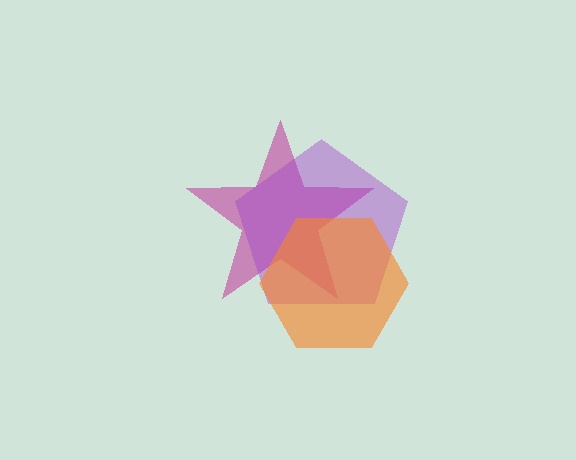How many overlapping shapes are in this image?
There are 3 overlapping shapes in the image.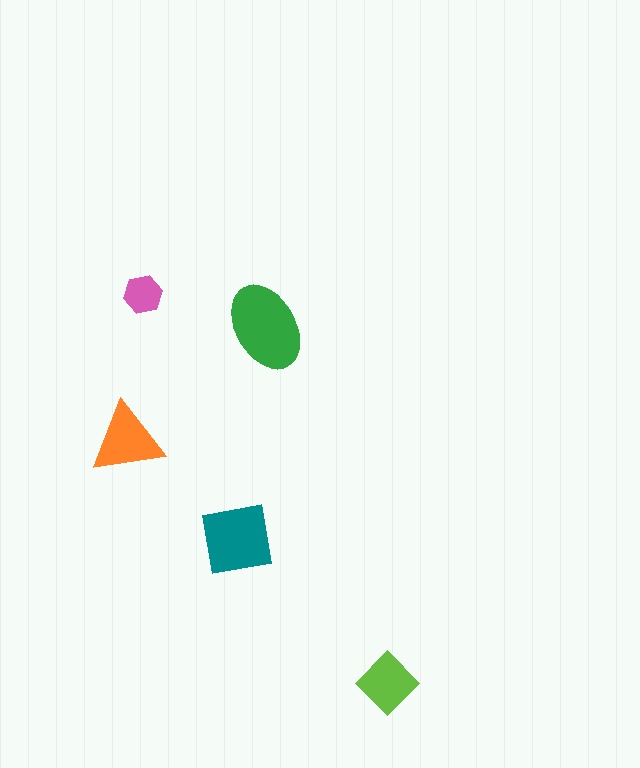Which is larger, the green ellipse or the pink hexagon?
The green ellipse.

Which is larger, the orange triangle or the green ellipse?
The green ellipse.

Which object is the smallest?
The pink hexagon.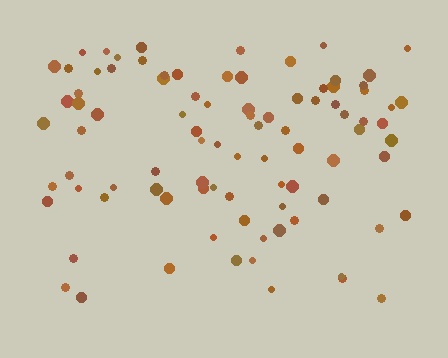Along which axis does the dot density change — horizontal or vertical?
Vertical.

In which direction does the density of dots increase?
From bottom to top, with the top side densest.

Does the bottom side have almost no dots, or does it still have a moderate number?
Still a moderate number, just noticeably fewer than the top.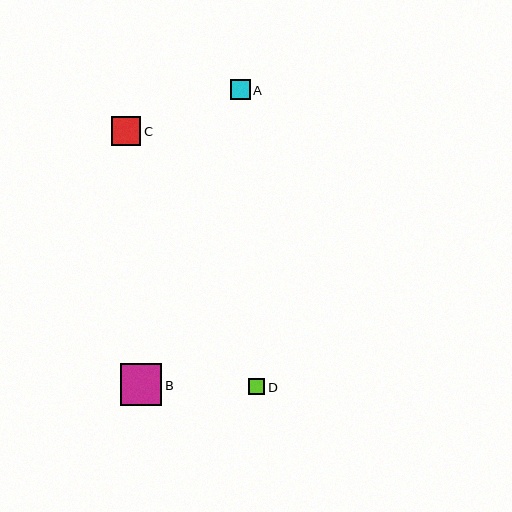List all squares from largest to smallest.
From largest to smallest: B, C, A, D.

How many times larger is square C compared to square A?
Square C is approximately 1.5 times the size of square A.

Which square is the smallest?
Square D is the smallest with a size of approximately 17 pixels.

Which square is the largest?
Square B is the largest with a size of approximately 41 pixels.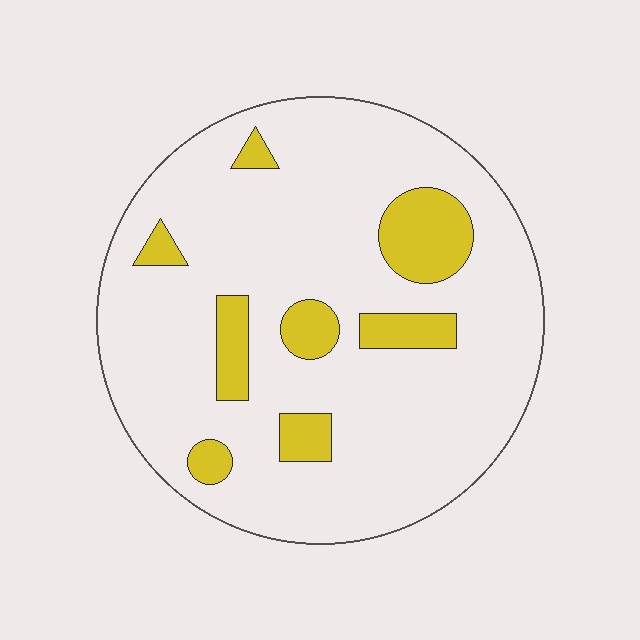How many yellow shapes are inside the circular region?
8.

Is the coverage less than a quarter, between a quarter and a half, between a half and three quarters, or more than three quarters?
Less than a quarter.